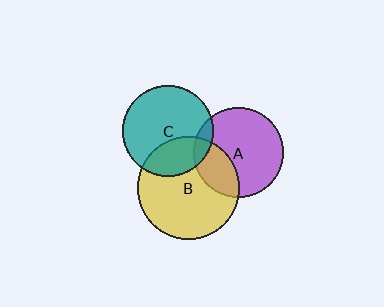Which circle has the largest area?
Circle B (yellow).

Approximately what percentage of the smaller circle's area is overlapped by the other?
Approximately 30%.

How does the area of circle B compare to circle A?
Approximately 1.3 times.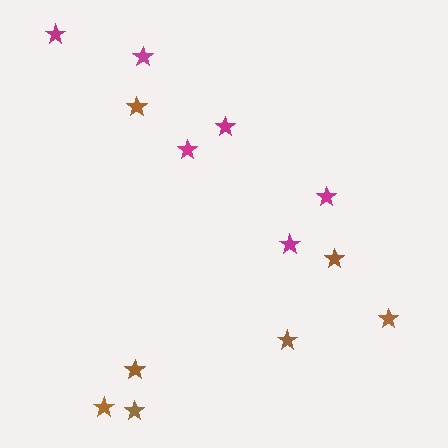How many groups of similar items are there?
There are 2 groups: one group of magenta stars (6) and one group of brown stars (7).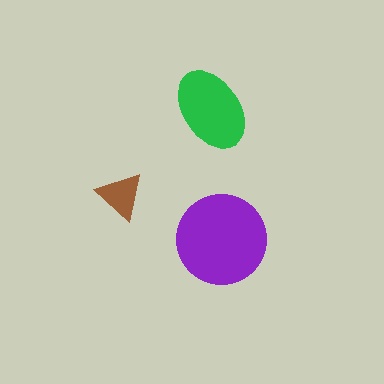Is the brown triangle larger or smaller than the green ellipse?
Smaller.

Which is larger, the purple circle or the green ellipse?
The purple circle.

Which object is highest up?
The green ellipse is topmost.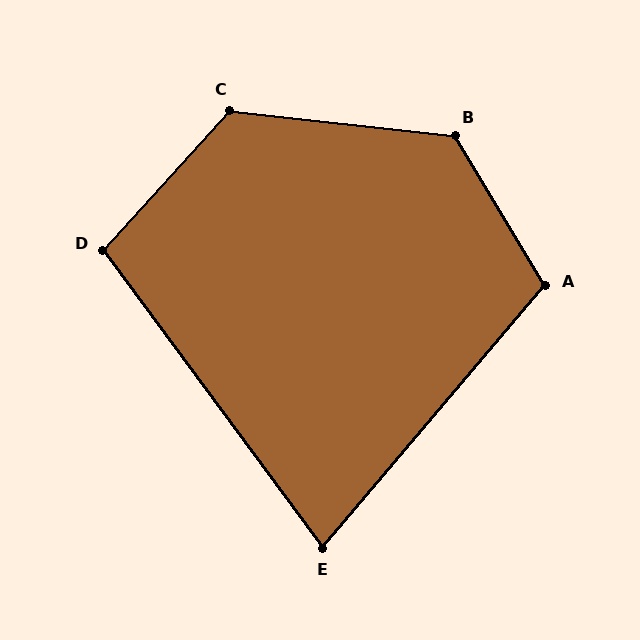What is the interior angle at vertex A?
Approximately 108 degrees (obtuse).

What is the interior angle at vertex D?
Approximately 101 degrees (obtuse).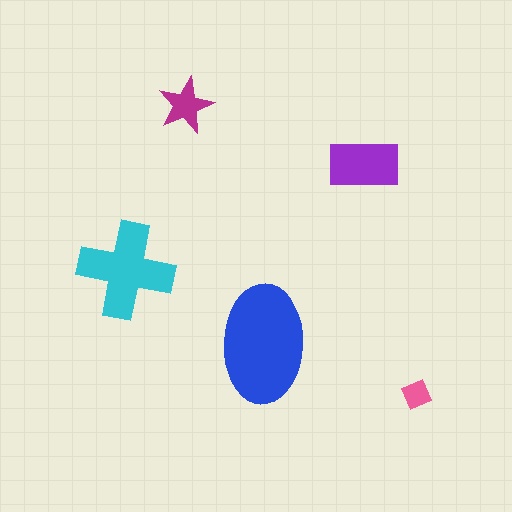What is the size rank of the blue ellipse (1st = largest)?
1st.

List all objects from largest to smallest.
The blue ellipse, the cyan cross, the purple rectangle, the magenta star, the pink diamond.